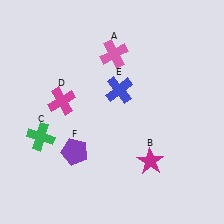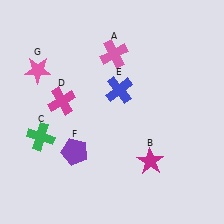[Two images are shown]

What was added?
A pink star (G) was added in Image 2.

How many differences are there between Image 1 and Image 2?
There is 1 difference between the two images.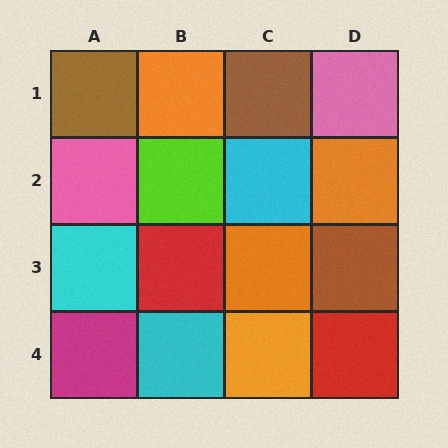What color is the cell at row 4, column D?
Red.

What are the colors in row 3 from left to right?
Cyan, red, orange, brown.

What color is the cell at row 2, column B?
Lime.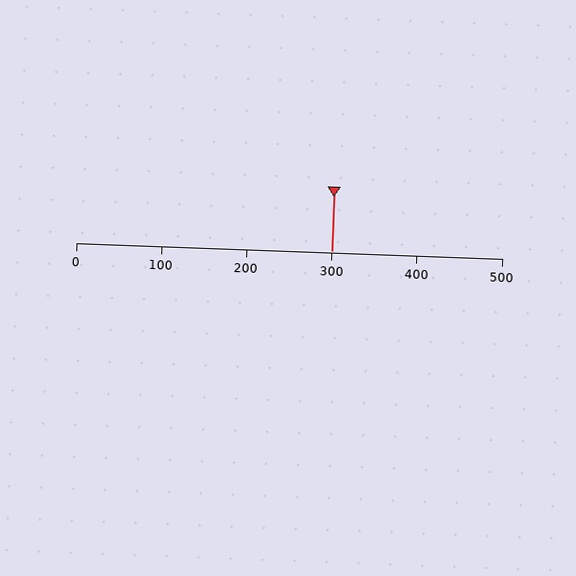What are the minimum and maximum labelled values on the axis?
The axis runs from 0 to 500.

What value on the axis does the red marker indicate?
The marker indicates approximately 300.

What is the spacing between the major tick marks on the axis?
The major ticks are spaced 100 apart.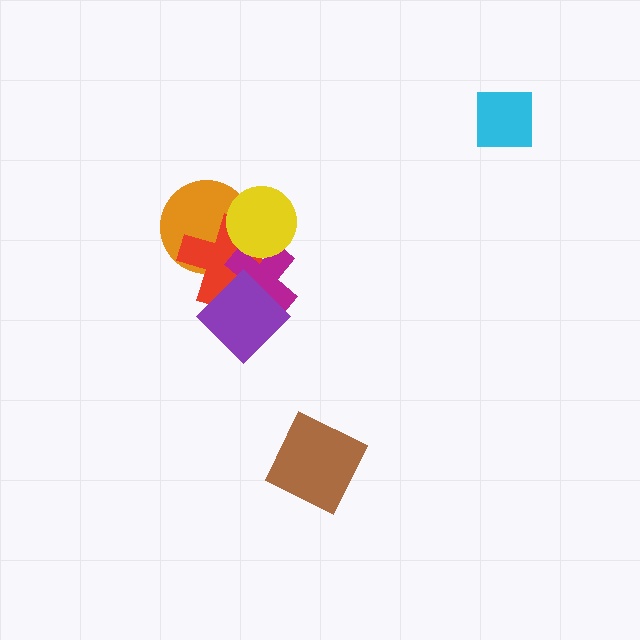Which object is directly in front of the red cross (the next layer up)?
The magenta cross is directly in front of the red cross.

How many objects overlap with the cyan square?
0 objects overlap with the cyan square.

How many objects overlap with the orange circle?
2 objects overlap with the orange circle.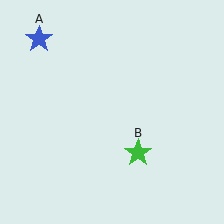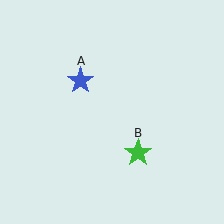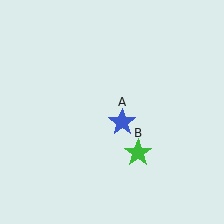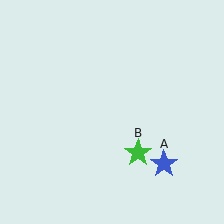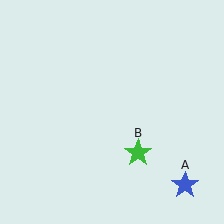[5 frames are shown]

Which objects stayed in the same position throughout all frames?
Green star (object B) remained stationary.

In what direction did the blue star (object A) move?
The blue star (object A) moved down and to the right.